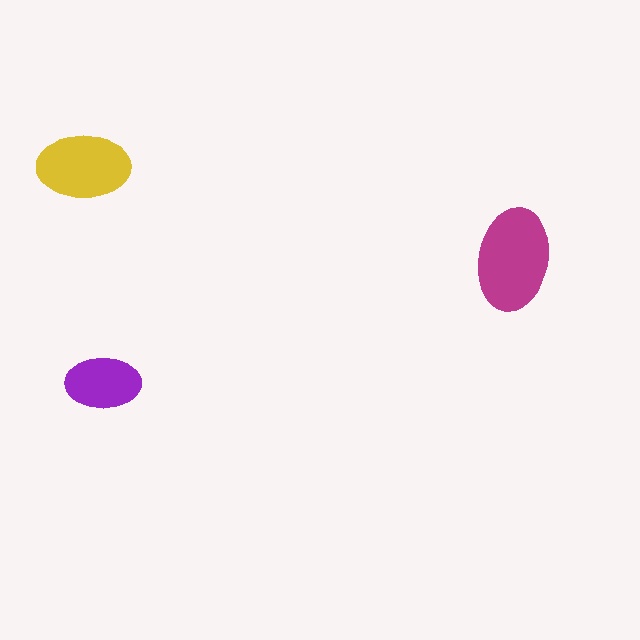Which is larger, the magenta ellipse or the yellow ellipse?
The magenta one.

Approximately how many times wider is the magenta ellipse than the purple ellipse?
About 1.5 times wider.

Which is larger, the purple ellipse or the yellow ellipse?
The yellow one.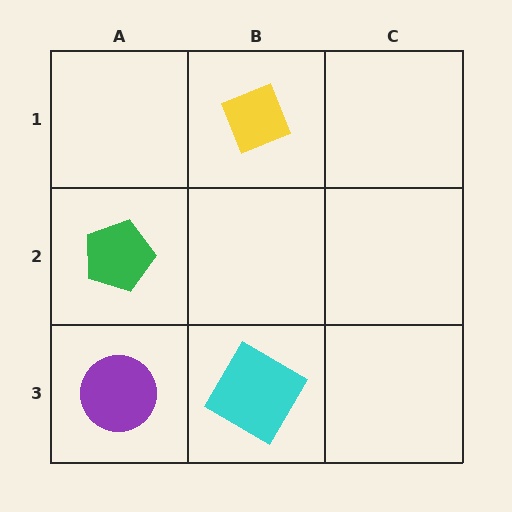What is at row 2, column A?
A green pentagon.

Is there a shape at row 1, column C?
No, that cell is empty.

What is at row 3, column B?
A cyan diamond.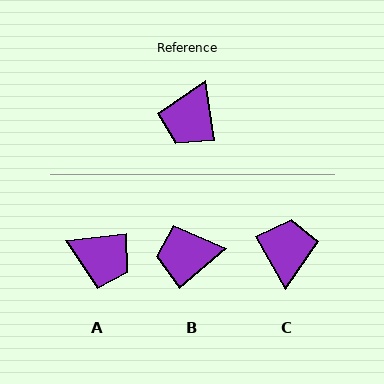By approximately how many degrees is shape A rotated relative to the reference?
Approximately 88 degrees counter-clockwise.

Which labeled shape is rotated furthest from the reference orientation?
C, about 159 degrees away.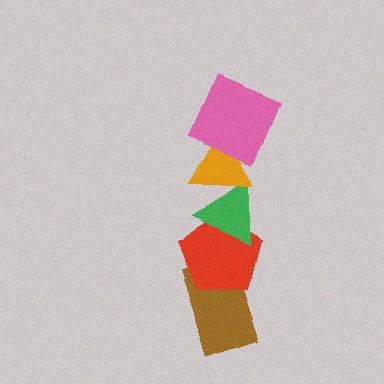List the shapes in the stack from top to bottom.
From top to bottom: the pink square, the orange triangle, the green triangle, the red pentagon, the brown rectangle.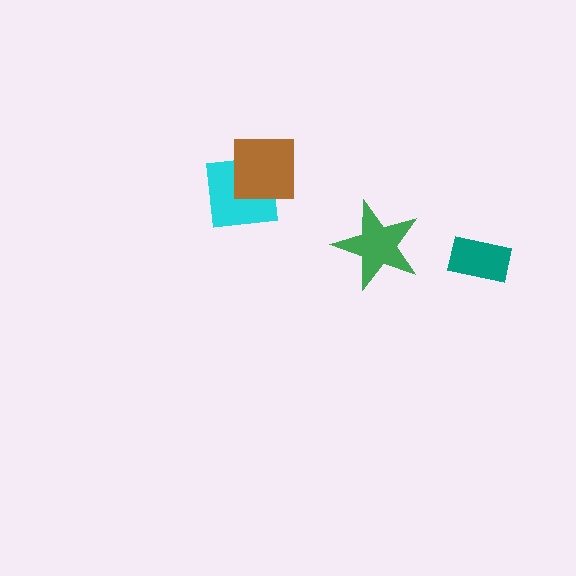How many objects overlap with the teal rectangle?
0 objects overlap with the teal rectangle.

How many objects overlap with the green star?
0 objects overlap with the green star.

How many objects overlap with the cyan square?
1 object overlaps with the cyan square.